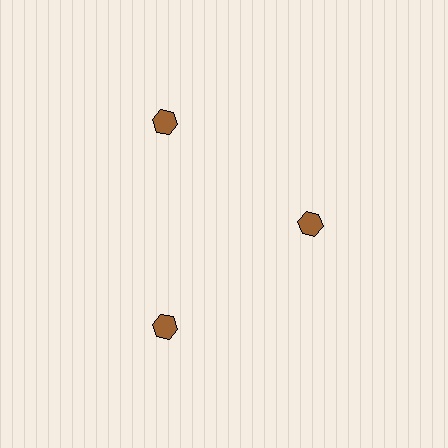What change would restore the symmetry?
The symmetry would be restored by moving it outward, back onto the ring so that all 3 hexagons sit at equal angles and equal distance from the center.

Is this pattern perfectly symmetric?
No. The 3 brown hexagons are arranged in a ring, but one element near the 3 o'clock position is pulled inward toward the center, breaking the 3-fold rotational symmetry.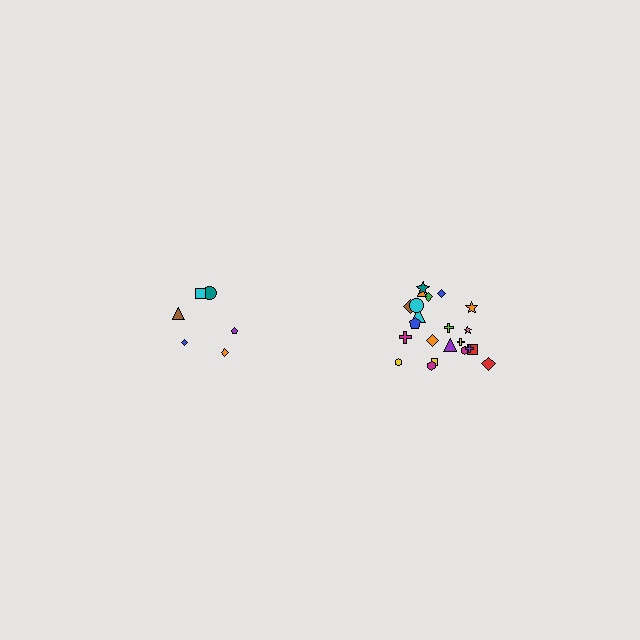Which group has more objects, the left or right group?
The right group.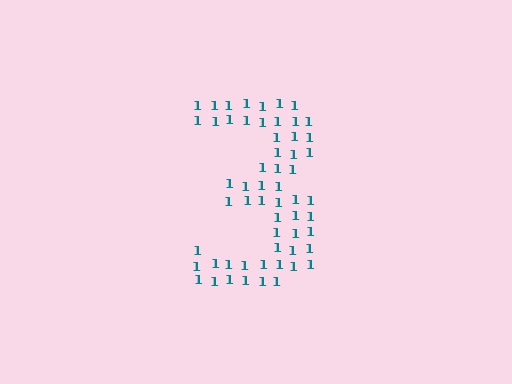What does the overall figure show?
The overall figure shows the digit 3.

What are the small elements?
The small elements are digit 1's.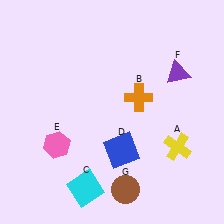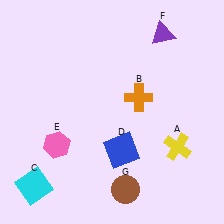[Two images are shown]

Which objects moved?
The objects that moved are: the cyan square (C), the purple triangle (F).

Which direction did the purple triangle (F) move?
The purple triangle (F) moved up.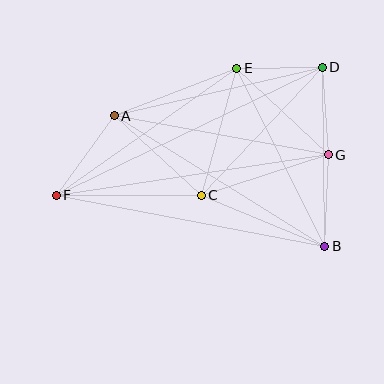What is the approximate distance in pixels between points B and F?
The distance between B and F is approximately 273 pixels.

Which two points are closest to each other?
Points D and E are closest to each other.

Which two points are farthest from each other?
Points D and F are farthest from each other.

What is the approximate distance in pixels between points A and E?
The distance between A and E is approximately 131 pixels.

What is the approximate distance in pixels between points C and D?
The distance between C and D is approximately 176 pixels.